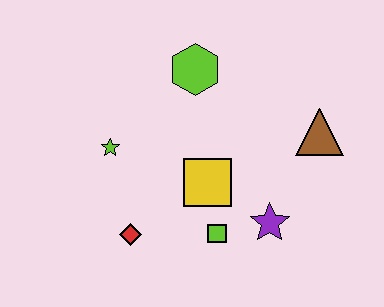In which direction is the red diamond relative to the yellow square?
The red diamond is to the left of the yellow square.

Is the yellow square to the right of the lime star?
Yes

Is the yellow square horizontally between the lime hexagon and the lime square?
Yes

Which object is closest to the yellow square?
The lime square is closest to the yellow square.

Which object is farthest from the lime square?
The lime hexagon is farthest from the lime square.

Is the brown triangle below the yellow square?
No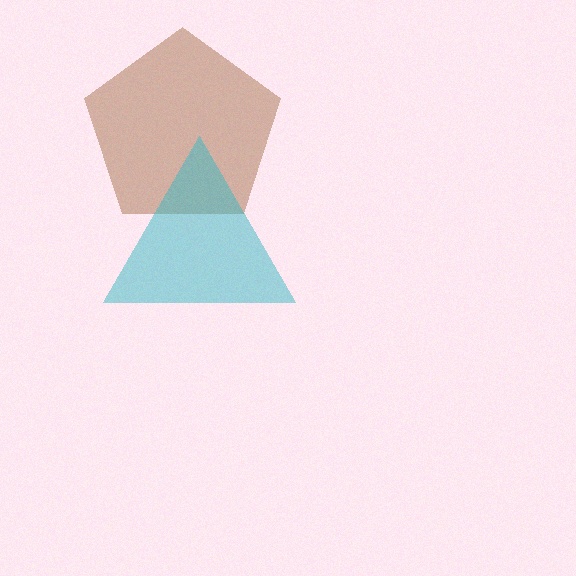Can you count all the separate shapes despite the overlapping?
Yes, there are 2 separate shapes.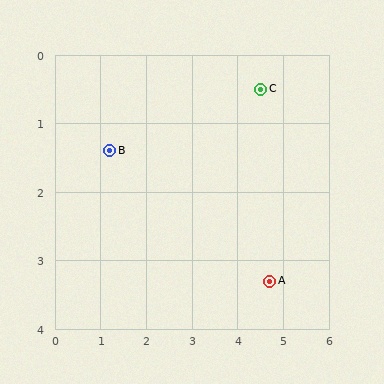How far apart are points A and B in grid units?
Points A and B are about 4.0 grid units apart.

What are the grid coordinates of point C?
Point C is at approximately (4.5, 0.5).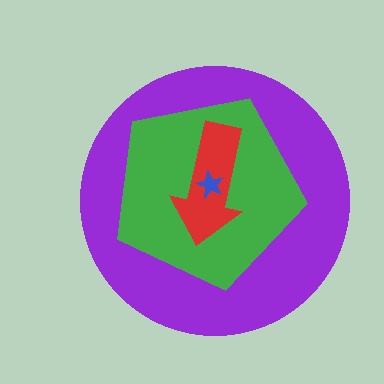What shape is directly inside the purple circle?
The green pentagon.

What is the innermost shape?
The blue star.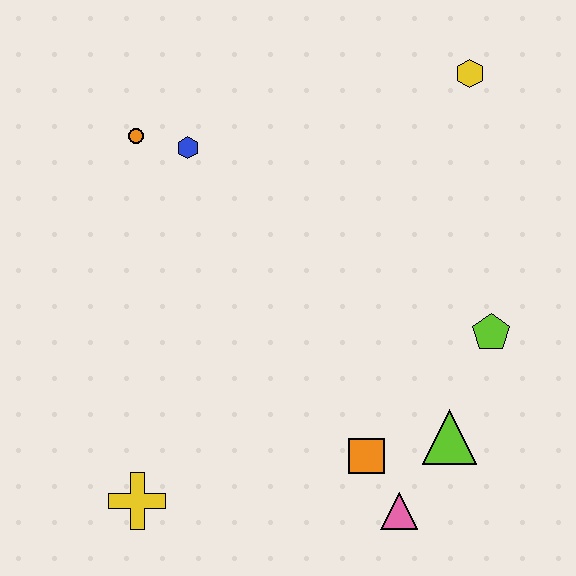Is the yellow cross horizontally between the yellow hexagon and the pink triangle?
No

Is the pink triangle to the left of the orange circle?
No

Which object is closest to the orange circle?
The blue hexagon is closest to the orange circle.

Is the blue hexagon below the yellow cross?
No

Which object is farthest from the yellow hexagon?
The yellow cross is farthest from the yellow hexagon.